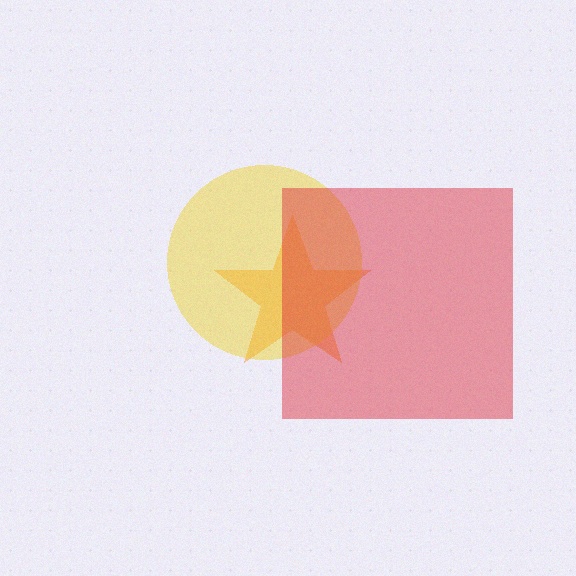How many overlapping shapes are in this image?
There are 3 overlapping shapes in the image.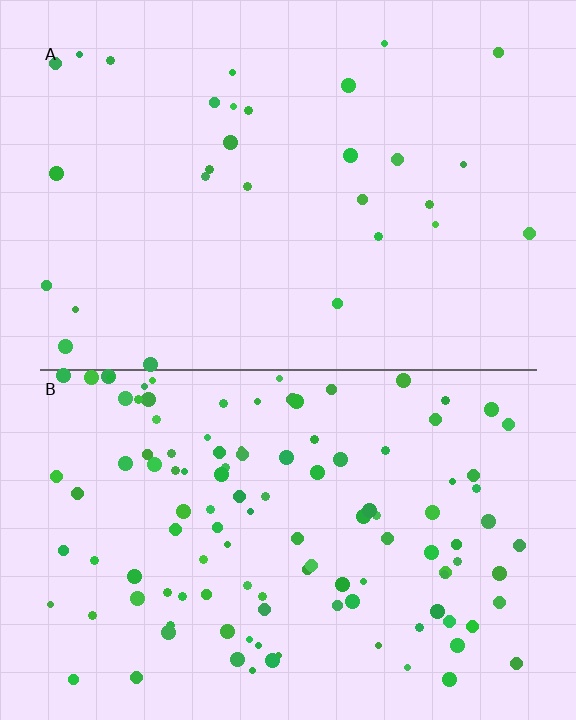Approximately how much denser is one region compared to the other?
Approximately 4.1× — region B over region A.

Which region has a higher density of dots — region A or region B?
B (the bottom).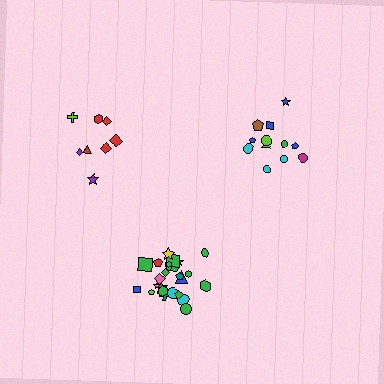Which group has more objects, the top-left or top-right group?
The top-right group.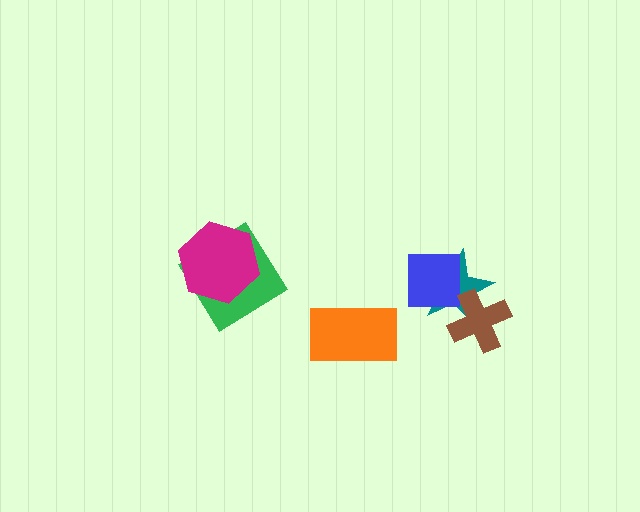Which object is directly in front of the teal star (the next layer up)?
The blue square is directly in front of the teal star.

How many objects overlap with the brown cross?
1 object overlaps with the brown cross.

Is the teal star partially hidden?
Yes, it is partially covered by another shape.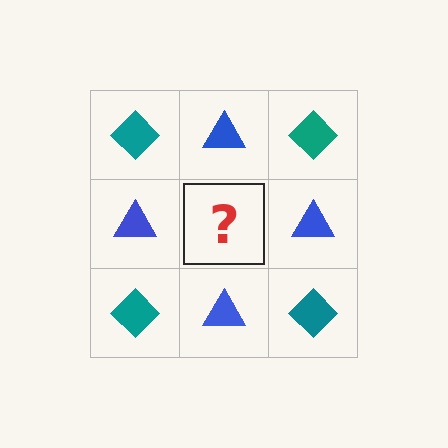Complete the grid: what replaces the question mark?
The question mark should be replaced with a teal diamond.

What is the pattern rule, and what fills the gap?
The rule is that it alternates teal diamond and blue triangle in a checkerboard pattern. The gap should be filled with a teal diamond.